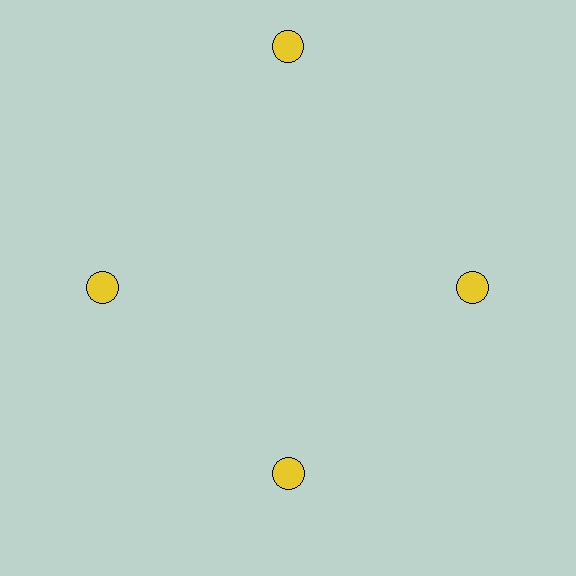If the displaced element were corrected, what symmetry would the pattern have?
It would have 4-fold rotational symmetry — the pattern would map onto itself every 90 degrees.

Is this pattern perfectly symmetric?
No. The 4 yellow circles are arranged in a ring, but one element near the 12 o'clock position is pushed outward from the center, breaking the 4-fold rotational symmetry.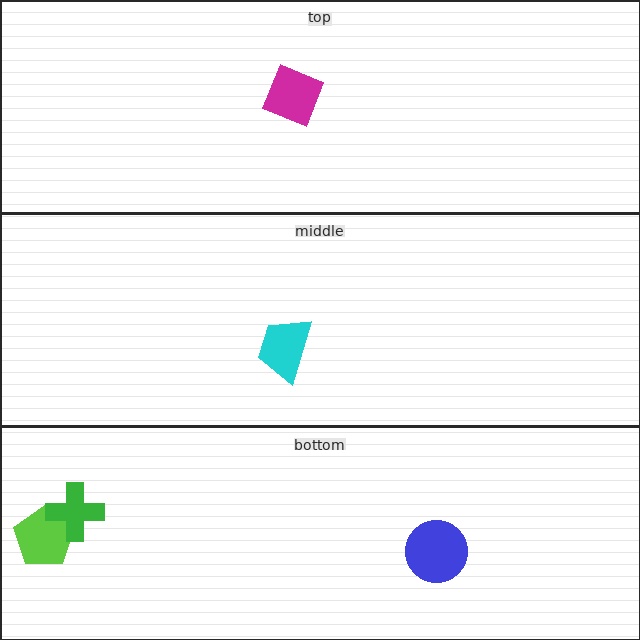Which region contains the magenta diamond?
The top region.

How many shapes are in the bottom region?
3.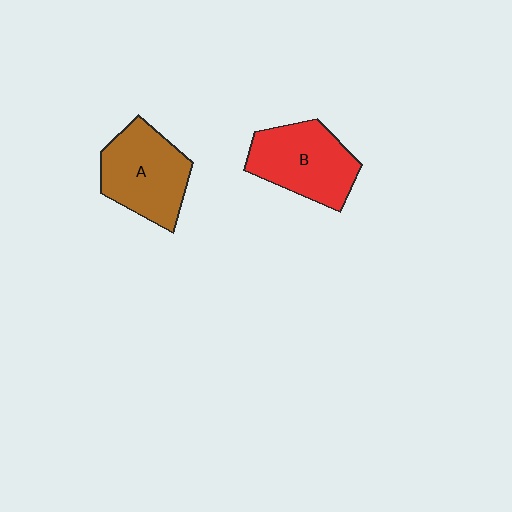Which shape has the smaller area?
Shape B (red).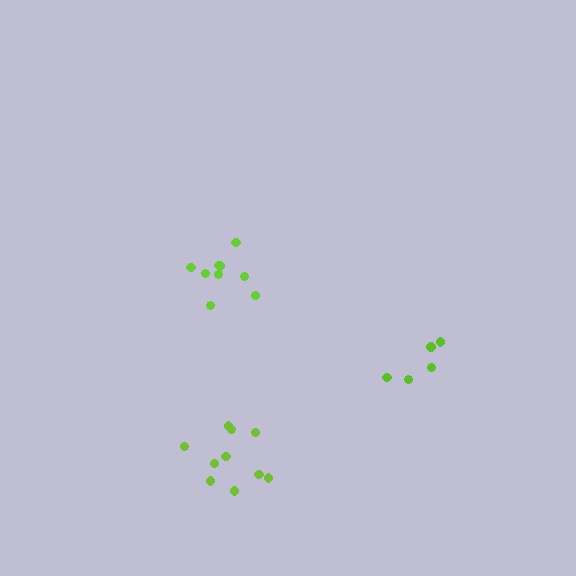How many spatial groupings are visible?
There are 3 spatial groupings.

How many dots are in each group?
Group 1: 5 dots, Group 2: 10 dots, Group 3: 10 dots (25 total).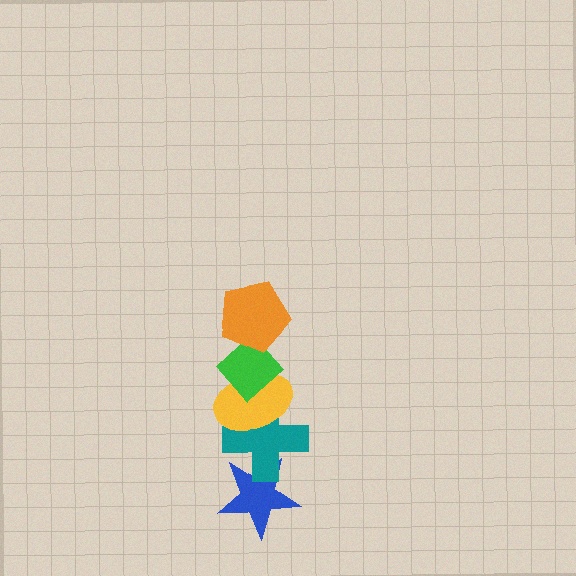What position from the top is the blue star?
The blue star is 5th from the top.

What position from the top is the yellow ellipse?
The yellow ellipse is 3rd from the top.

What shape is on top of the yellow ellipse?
The green diamond is on top of the yellow ellipse.